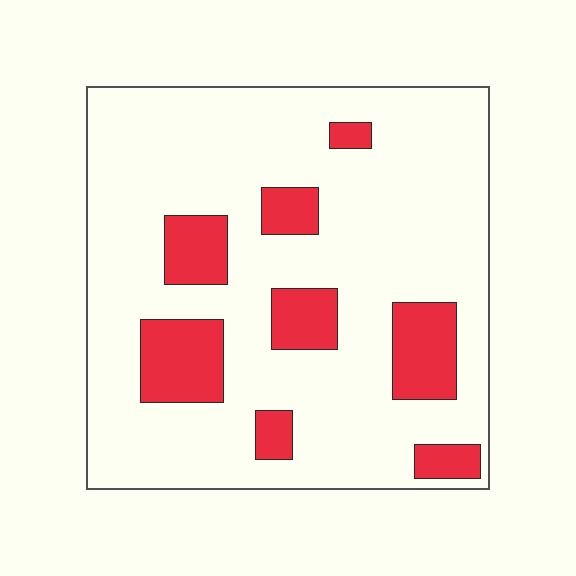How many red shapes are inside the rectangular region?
8.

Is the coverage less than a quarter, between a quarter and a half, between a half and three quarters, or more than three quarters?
Less than a quarter.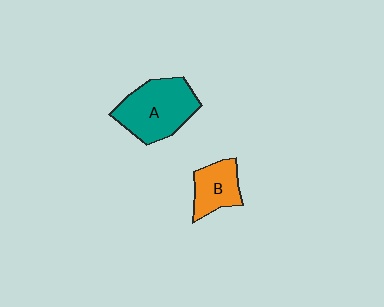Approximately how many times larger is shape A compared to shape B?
Approximately 1.8 times.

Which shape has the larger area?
Shape A (teal).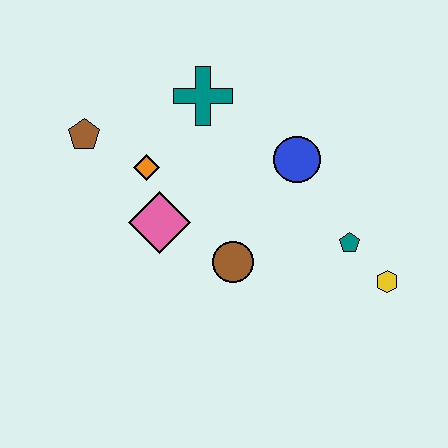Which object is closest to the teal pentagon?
The yellow hexagon is closest to the teal pentagon.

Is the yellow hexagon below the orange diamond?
Yes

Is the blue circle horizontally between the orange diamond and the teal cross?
No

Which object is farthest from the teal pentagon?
The brown pentagon is farthest from the teal pentagon.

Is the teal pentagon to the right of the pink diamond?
Yes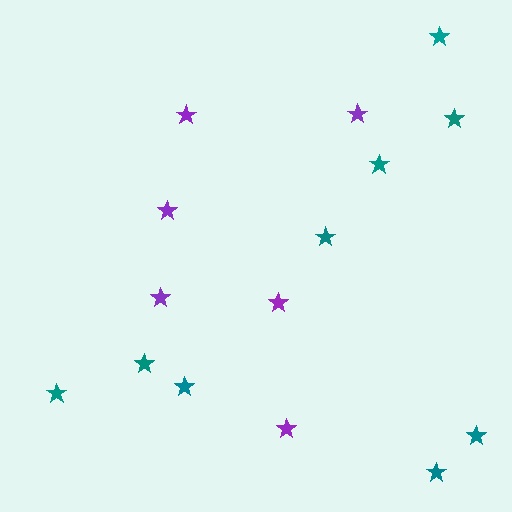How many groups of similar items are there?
There are 2 groups: one group of purple stars (6) and one group of teal stars (9).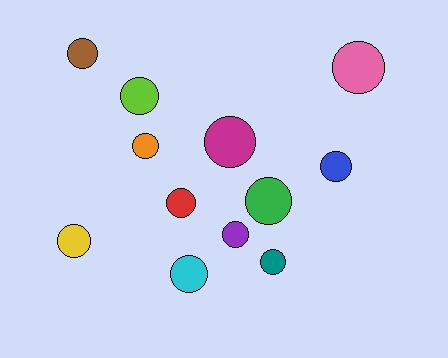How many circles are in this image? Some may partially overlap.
There are 12 circles.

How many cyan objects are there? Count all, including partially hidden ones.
There is 1 cyan object.